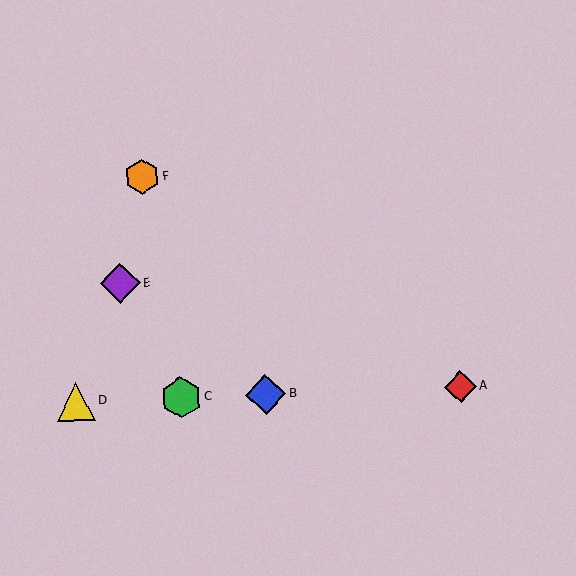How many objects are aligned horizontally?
4 objects (A, B, C, D) are aligned horizontally.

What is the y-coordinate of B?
Object B is at y≈394.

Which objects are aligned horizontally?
Objects A, B, C, D are aligned horizontally.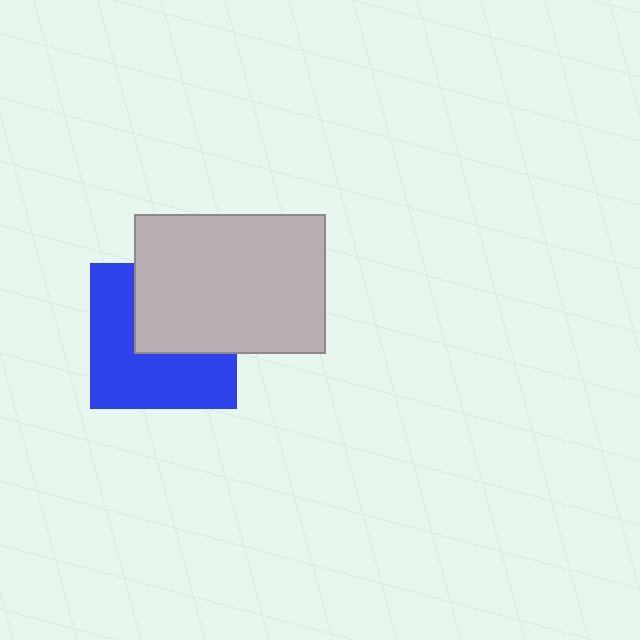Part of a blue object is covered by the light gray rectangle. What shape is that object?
It is a square.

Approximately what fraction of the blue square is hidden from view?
Roughly 43% of the blue square is hidden behind the light gray rectangle.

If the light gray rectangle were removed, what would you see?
You would see the complete blue square.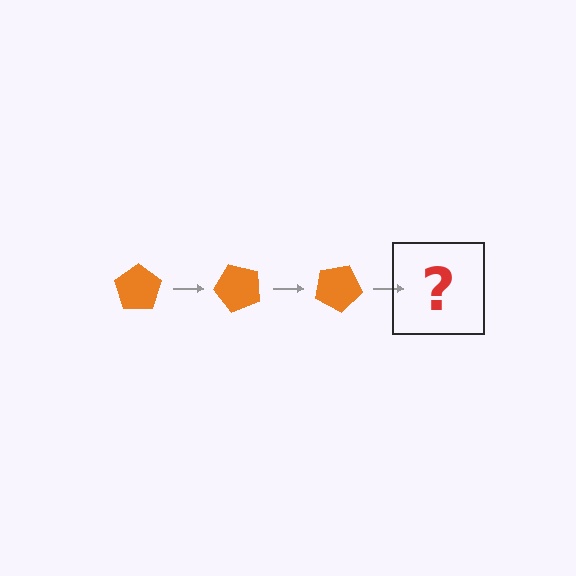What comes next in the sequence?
The next element should be an orange pentagon rotated 150 degrees.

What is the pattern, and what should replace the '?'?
The pattern is that the pentagon rotates 50 degrees each step. The '?' should be an orange pentagon rotated 150 degrees.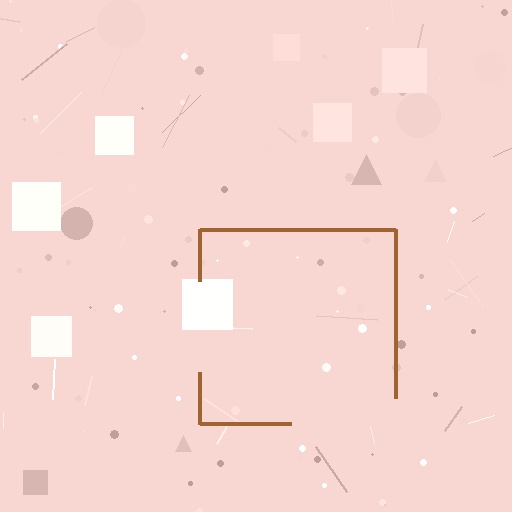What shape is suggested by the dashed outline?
The dashed outline suggests a square.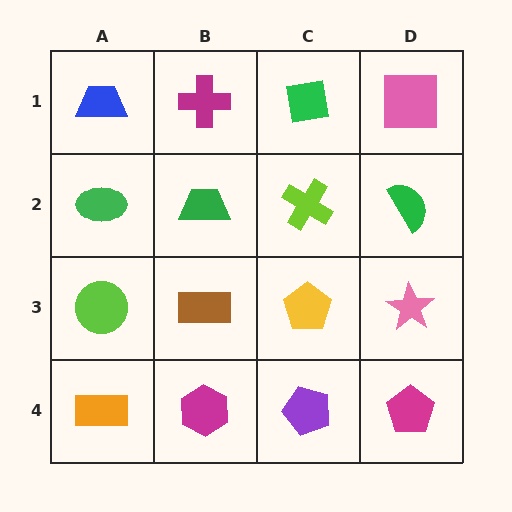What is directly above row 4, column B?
A brown rectangle.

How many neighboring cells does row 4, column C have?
3.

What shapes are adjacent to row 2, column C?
A green square (row 1, column C), a yellow pentagon (row 3, column C), a green trapezoid (row 2, column B), a green semicircle (row 2, column D).